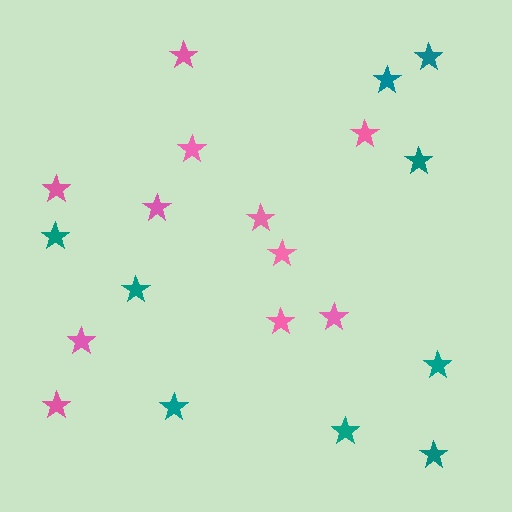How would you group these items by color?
There are 2 groups: one group of pink stars (11) and one group of teal stars (9).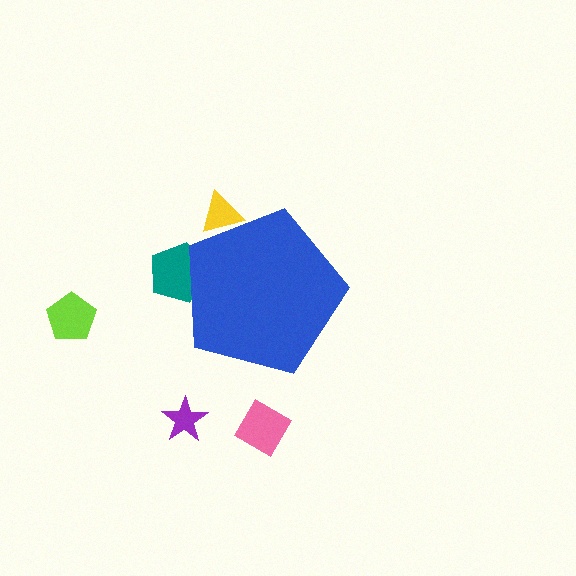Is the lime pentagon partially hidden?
No, the lime pentagon is fully visible.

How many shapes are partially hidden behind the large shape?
2 shapes are partially hidden.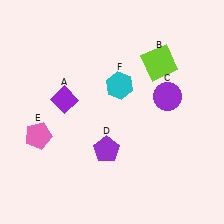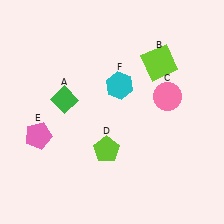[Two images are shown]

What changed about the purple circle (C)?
In Image 1, C is purple. In Image 2, it changed to pink.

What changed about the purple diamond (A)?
In Image 1, A is purple. In Image 2, it changed to green.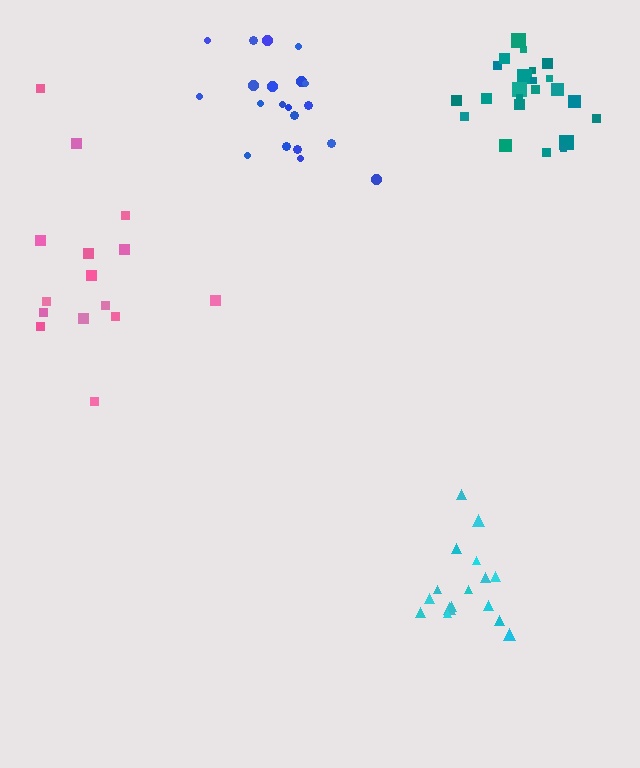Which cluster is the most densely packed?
Teal.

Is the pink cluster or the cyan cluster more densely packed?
Cyan.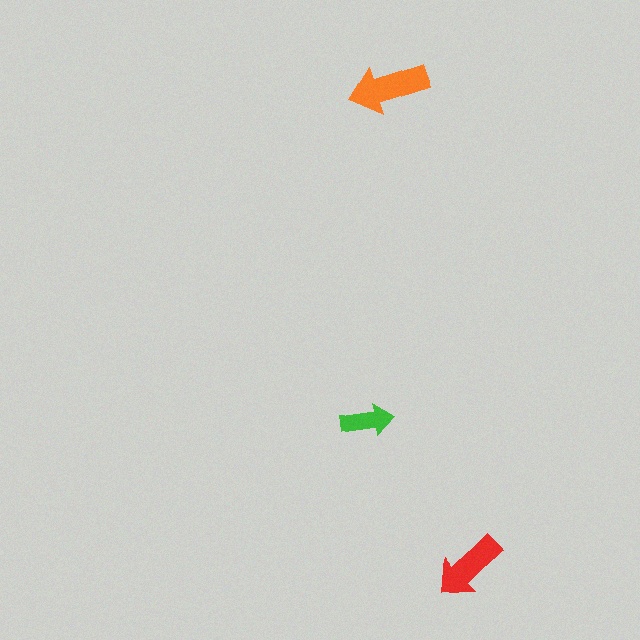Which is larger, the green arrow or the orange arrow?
The orange one.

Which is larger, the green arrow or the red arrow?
The red one.